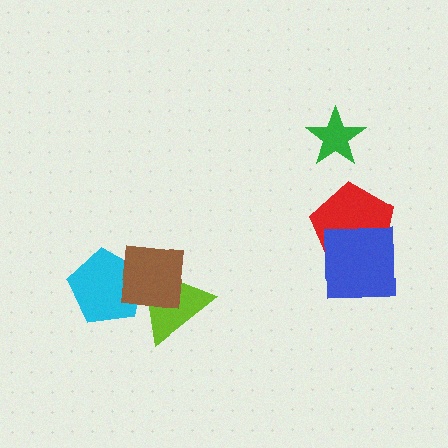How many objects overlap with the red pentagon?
1 object overlaps with the red pentagon.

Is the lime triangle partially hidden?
Yes, it is partially covered by another shape.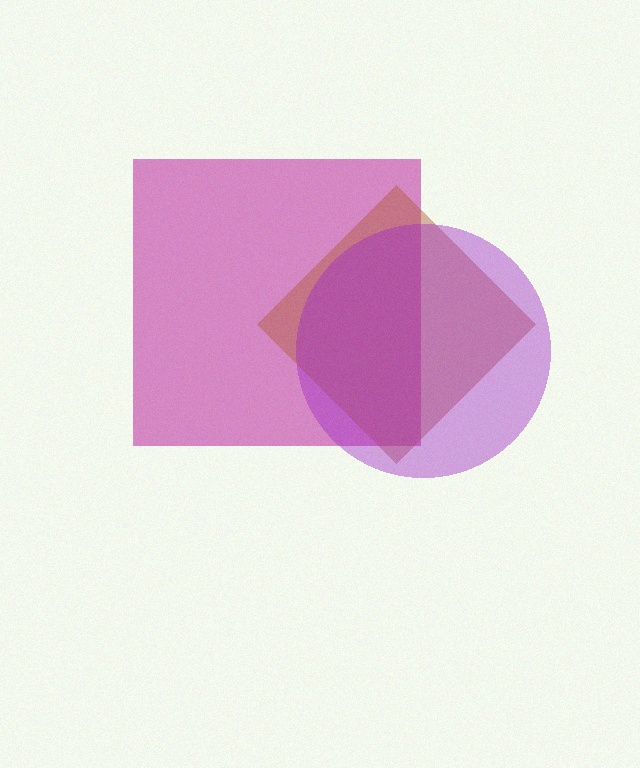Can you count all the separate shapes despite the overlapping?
Yes, there are 3 separate shapes.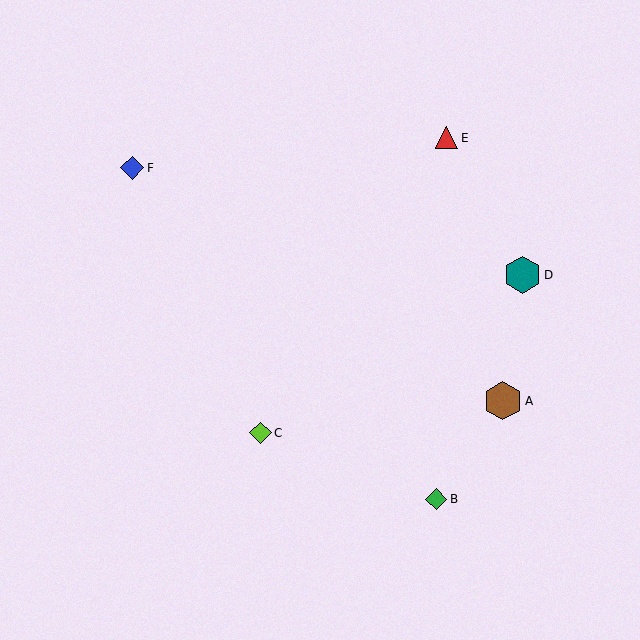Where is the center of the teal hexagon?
The center of the teal hexagon is at (523, 275).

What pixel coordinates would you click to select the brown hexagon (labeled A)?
Click at (503, 401) to select the brown hexagon A.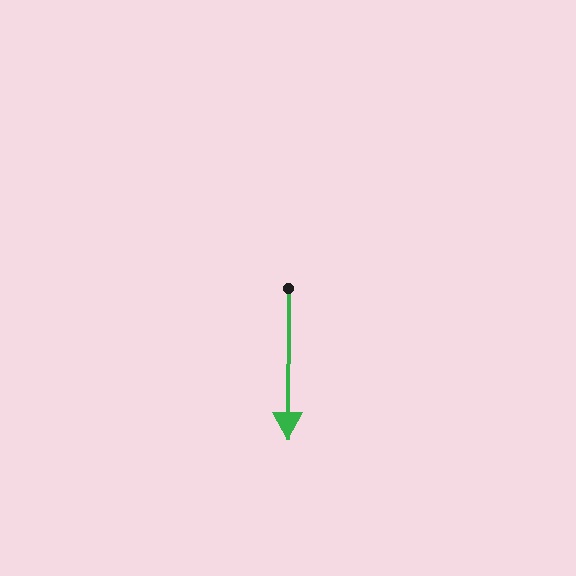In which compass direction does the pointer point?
South.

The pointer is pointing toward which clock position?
Roughly 6 o'clock.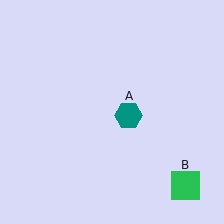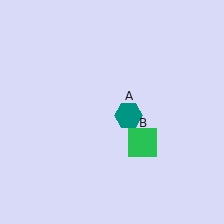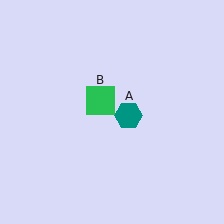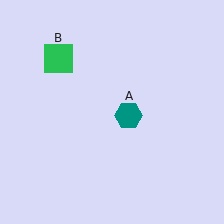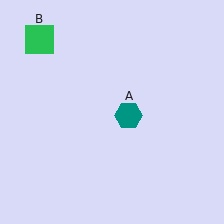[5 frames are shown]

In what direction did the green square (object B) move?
The green square (object B) moved up and to the left.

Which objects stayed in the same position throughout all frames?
Teal hexagon (object A) remained stationary.